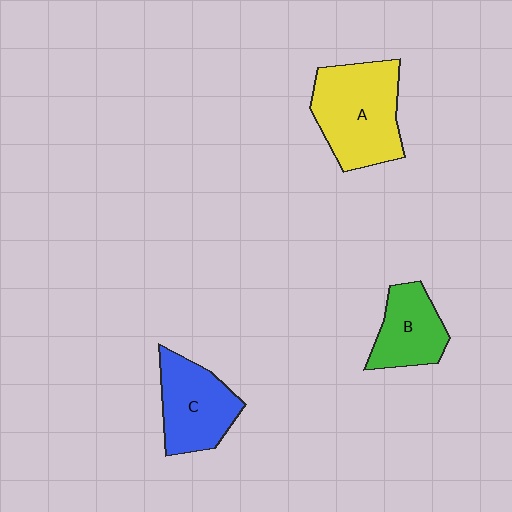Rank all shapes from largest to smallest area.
From largest to smallest: A (yellow), C (blue), B (green).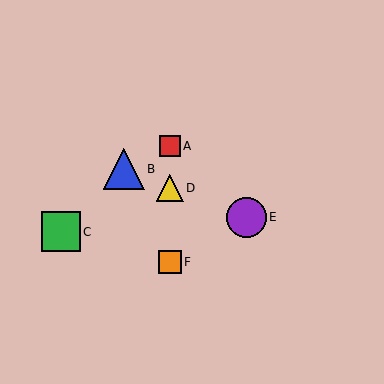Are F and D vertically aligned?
Yes, both are at x≈170.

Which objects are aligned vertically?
Objects A, D, F are aligned vertically.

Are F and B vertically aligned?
No, F is at x≈170 and B is at x≈124.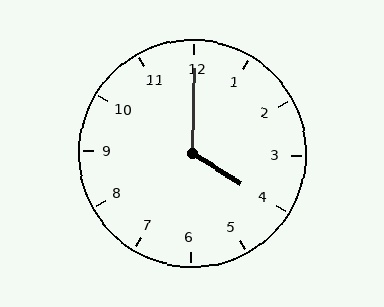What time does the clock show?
4:00.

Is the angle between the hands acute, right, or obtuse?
It is obtuse.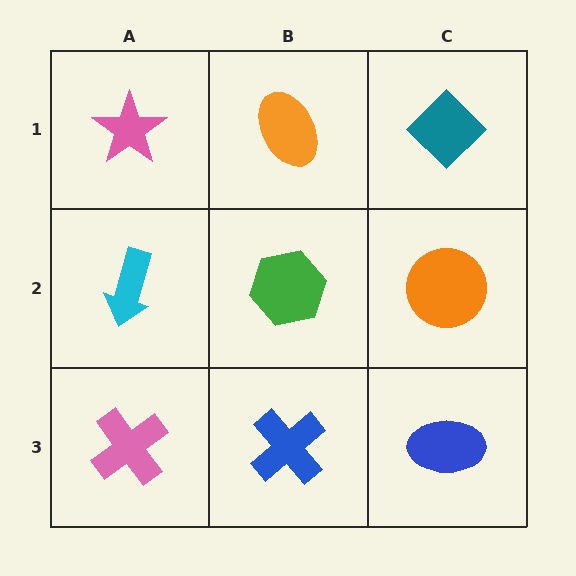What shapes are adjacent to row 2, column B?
An orange ellipse (row 1, column B), a blue cross (row 3, column B), a cyan arrow (row 2, column A), an orange circle (row 2, column C).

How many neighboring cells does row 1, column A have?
2.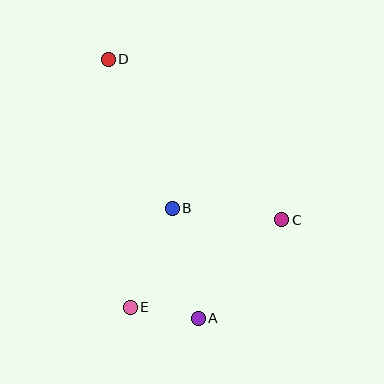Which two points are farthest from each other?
Points A and D are farthest from each other.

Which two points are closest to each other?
Points A and E are closest to each other.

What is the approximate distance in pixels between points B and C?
The distance between B and C is approximately 110 pixels.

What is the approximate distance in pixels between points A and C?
The distance between A and C is approximately 129 pixels.